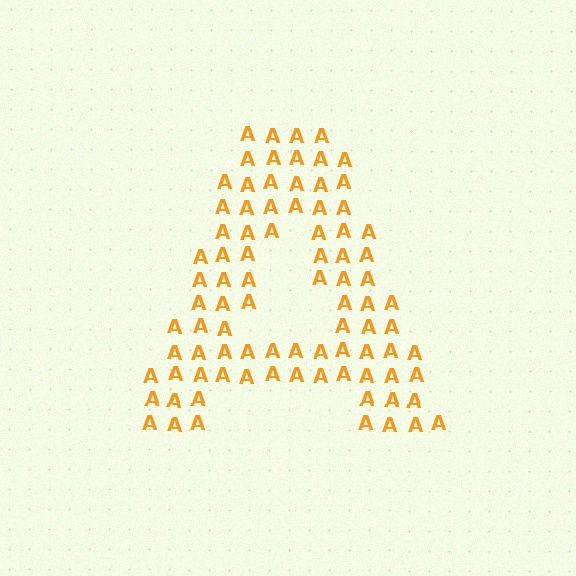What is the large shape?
The large shape is the letter A.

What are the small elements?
The small elements are letter A's.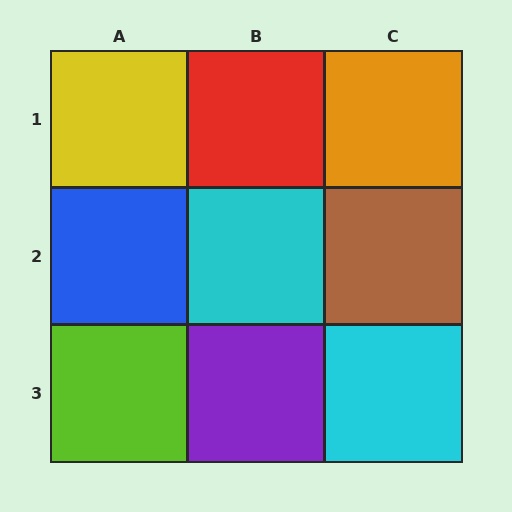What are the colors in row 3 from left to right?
Lime, purple, cyan.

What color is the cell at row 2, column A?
Blue.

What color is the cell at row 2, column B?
Cyan.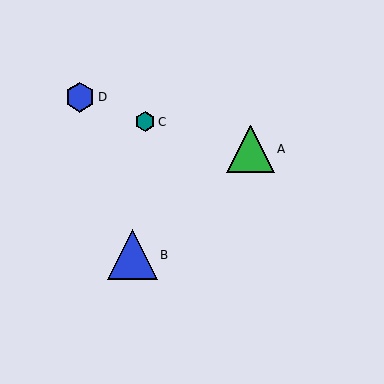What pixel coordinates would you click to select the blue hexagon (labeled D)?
Click at (80, 97) to select the blue hexagon D.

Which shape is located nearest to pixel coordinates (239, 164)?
The green triangle (labeled A) at (251, 149) is nearest to that location.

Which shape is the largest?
The blue triangle (labeled B) is the largest.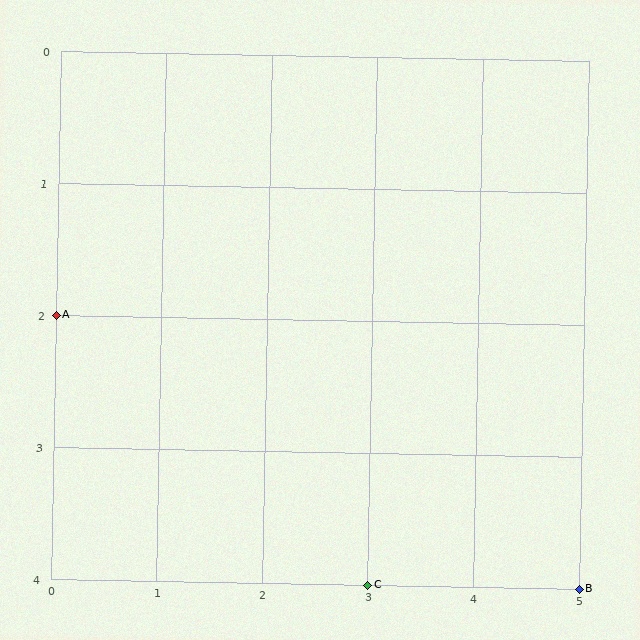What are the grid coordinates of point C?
Point C is at grid coordinates (3, 4).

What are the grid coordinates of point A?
Point A is at grid coordinates (0, 2).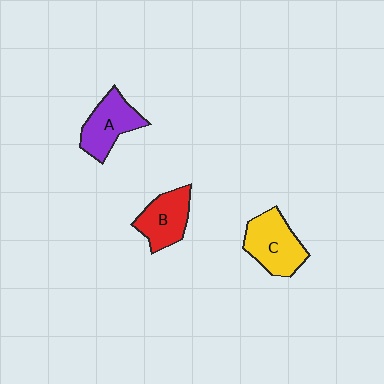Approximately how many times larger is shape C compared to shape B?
Approximately 1.2 times.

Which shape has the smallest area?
Shape B (red).